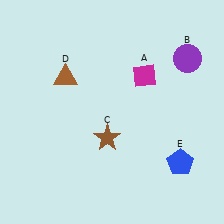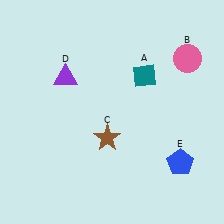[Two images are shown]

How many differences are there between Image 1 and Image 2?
There are 3 differences between the two images.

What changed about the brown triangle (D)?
In Image 1, D is brown. In Image 2, it changed to purple.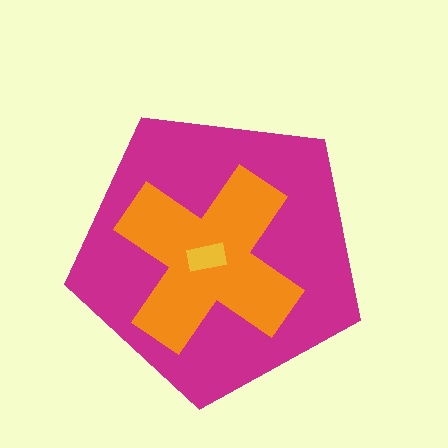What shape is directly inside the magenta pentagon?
The orange cross.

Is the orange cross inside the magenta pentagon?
Yes.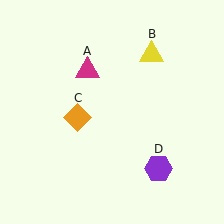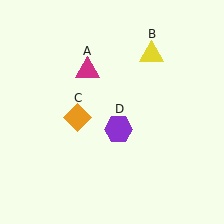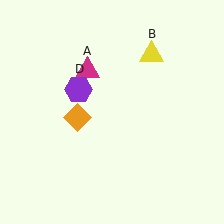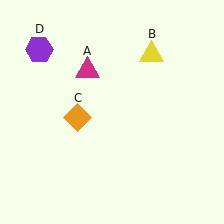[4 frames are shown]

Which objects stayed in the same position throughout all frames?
Magenta triangle (object A) and yellow triangle (object B) and orange diamond (object C) remained stationary.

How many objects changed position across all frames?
1 object changed position: purple hexagon (object D).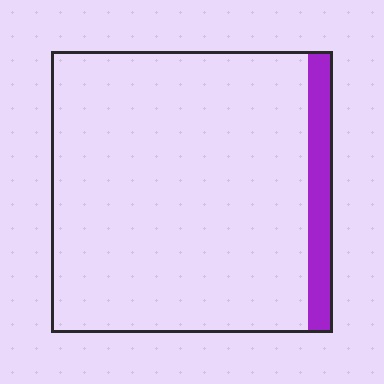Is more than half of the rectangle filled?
No.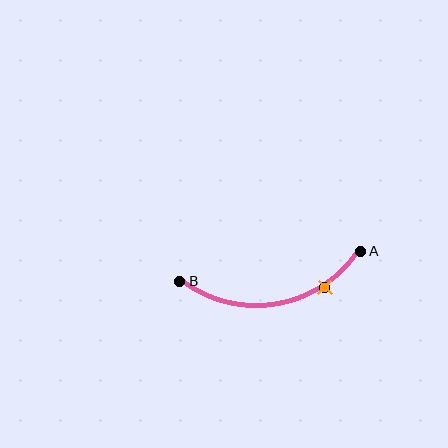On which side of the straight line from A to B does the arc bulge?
The arc bulges below the straight line connecting A and B.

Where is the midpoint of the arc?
The arc midpoint is the point on the curve farthest from the straight line joining A and B. It sits below that line.